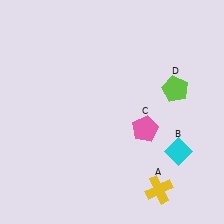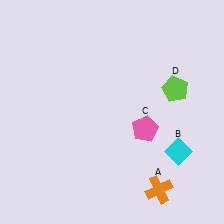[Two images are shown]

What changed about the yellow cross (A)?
In Image 1, A is yellow. In Image 2, it changed to orange.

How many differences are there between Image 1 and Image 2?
There is 1 difference between the two images.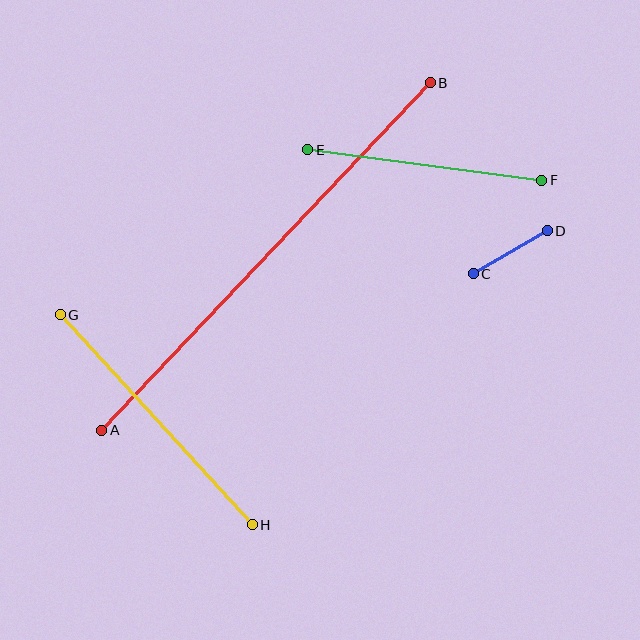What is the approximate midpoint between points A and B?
The midpoint is at approximately (266, 256) pixels.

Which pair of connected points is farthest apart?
Points A and B are farthest apart.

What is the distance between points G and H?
The distance is approximately 285 pixels.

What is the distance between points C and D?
The distance is approximately 86 pixels.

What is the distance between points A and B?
The distance is approximately 478 pixels.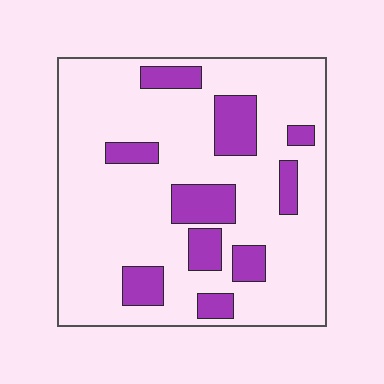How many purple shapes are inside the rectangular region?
10.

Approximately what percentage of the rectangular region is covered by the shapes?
Approximately 20%.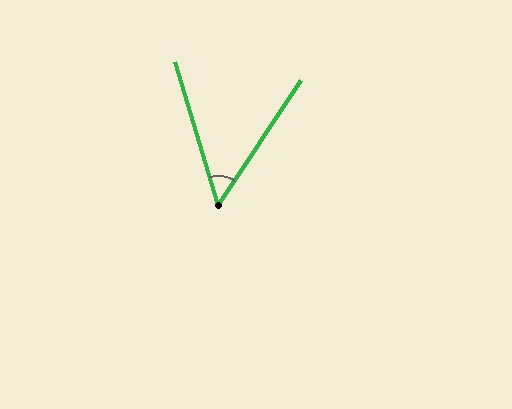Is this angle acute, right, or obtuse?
It is acute.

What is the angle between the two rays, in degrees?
Approximately 51 degrees.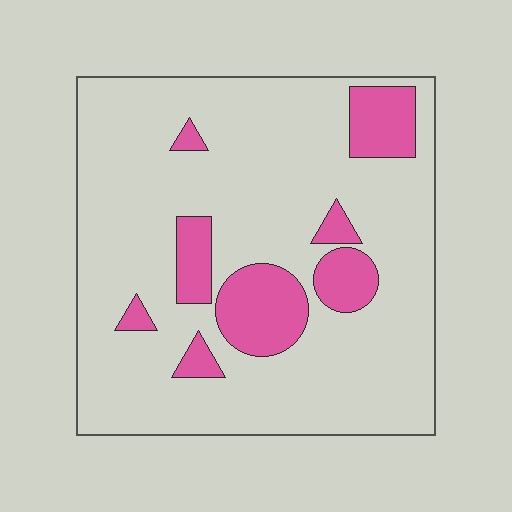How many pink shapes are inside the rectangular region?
8.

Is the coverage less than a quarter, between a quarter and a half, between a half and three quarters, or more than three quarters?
Less than a quarter.